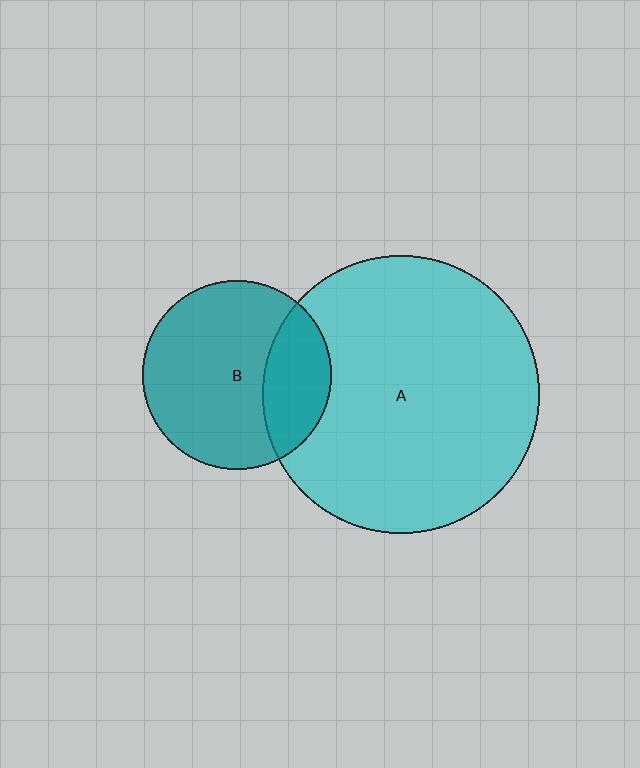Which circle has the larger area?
Circle A (cyan).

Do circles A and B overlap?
Yes.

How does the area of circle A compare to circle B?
Approximately 2.2 times.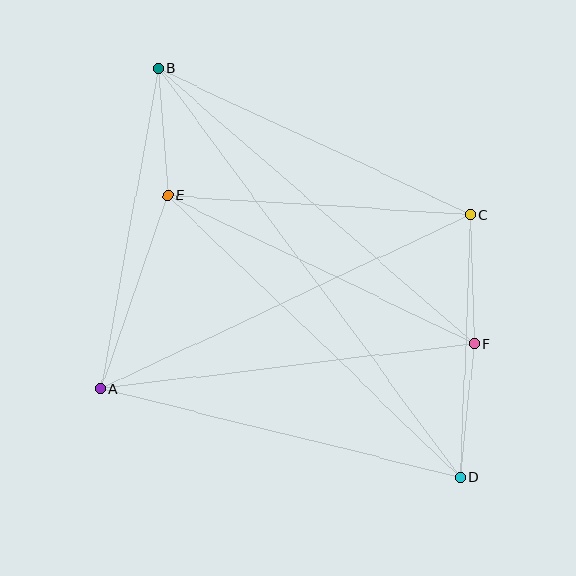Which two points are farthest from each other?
Points B and D are farthest from each other.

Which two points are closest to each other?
Points B and E are closest to each other.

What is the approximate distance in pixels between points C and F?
The distance between C and F is approximately 129 pixels.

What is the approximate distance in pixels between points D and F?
The distance between D and F is approximately 134 pixels.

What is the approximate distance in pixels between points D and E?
The distance between D and E is approximately 406 pixels.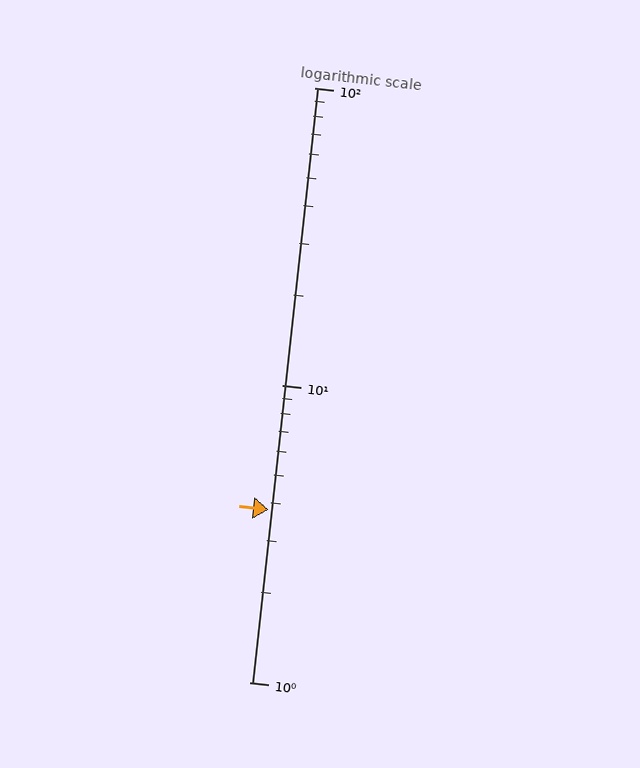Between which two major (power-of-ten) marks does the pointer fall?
The pointer is between 1 and 10.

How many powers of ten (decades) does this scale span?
The scale spans 2 decades, from 1 to 100.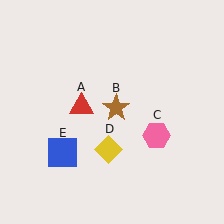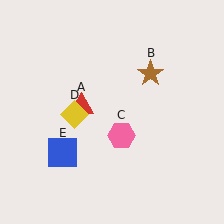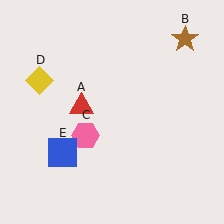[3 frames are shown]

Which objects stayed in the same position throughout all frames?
Red triangle (object A) and blue square (object E) remained stationary.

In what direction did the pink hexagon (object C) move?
The pink hexagon (object C) moved left.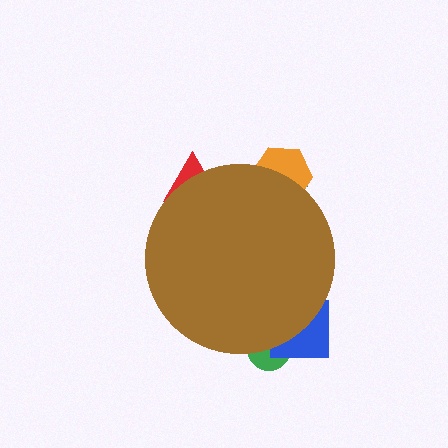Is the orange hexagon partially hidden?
Yes, the orange hexagon is partially hidden behind the brown circle.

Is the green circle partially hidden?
Yes, the green circle is partially hidden behind the brown circle.